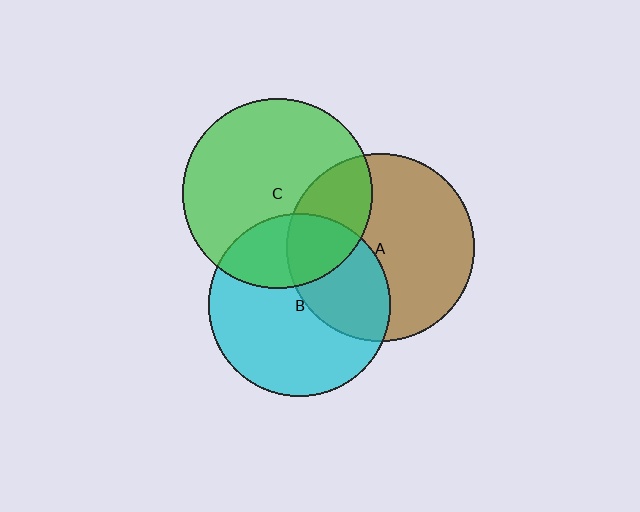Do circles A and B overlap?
Yes.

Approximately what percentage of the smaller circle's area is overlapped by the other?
Approximately 35%.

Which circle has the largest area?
Circle C (green).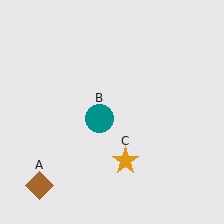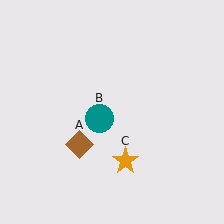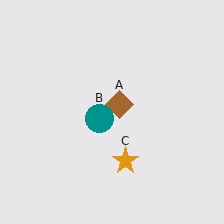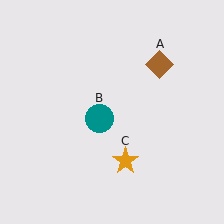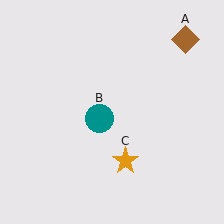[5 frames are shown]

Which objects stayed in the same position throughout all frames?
Teal circle (object B) and orange star (object C) remained stationary.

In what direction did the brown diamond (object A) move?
The brown diamond (object A) moved up and to the right.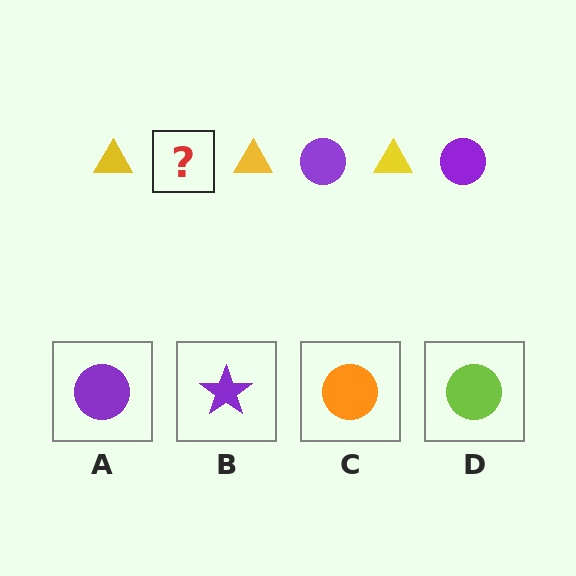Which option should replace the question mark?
Option A.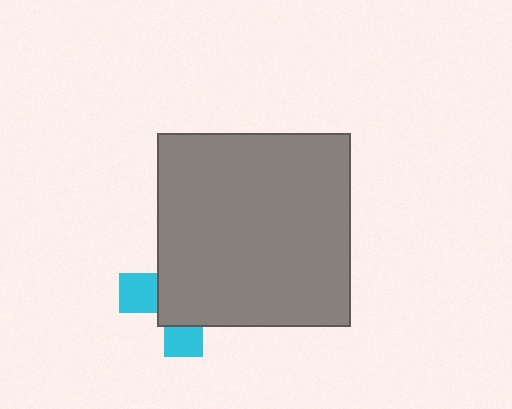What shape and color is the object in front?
The object in front is a gray square.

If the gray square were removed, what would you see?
You would see the complete cyan cross.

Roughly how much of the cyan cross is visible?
A small part of it is visible (roughly 31%).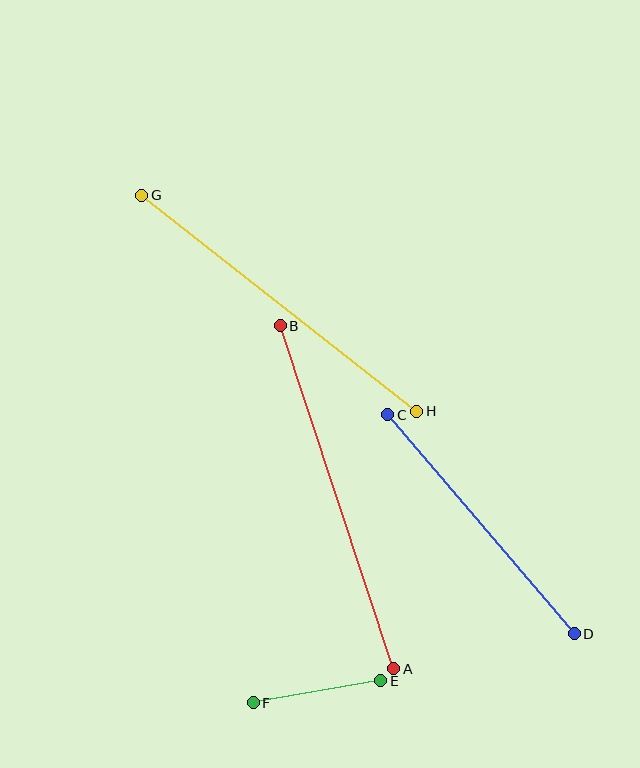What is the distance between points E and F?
The distance is approximately 130 pixels.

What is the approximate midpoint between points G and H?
The midpoint is at approximately (279, 303) pixels.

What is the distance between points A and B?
The distance is approximately 361 pixels.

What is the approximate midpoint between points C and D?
The midpoint is at approximately (481, 524) pixels.